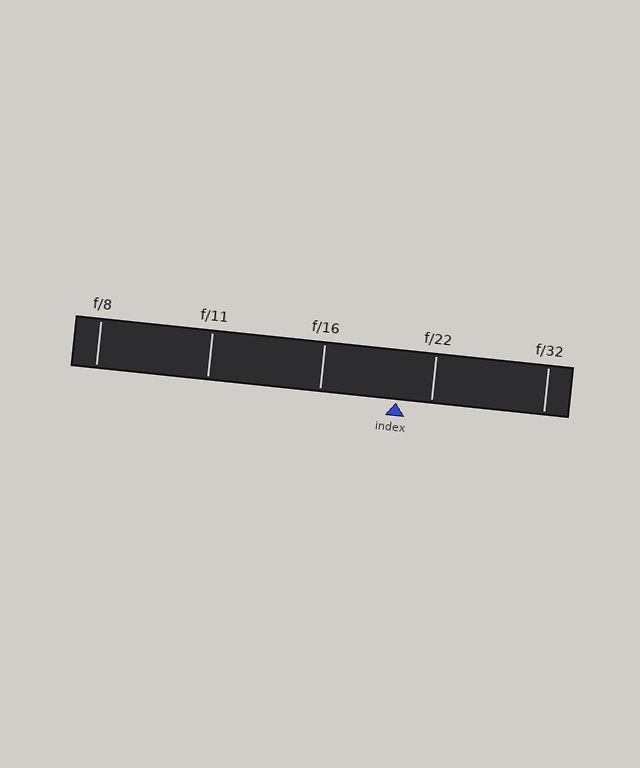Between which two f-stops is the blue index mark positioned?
The index mark is between f/16 and f/22.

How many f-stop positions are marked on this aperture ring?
There are 5 f-stop positions marked.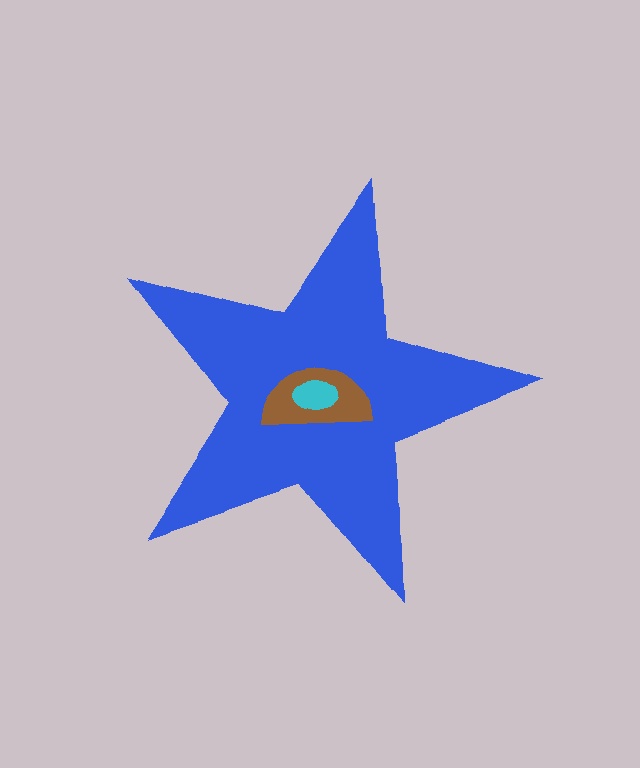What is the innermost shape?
The cyan ellipse.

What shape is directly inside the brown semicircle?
The cyan ellipse.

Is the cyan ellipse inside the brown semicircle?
Yes.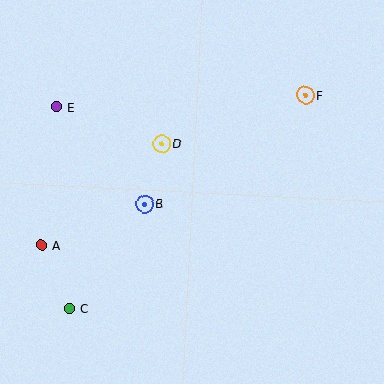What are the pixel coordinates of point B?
Point B is at (145, 204).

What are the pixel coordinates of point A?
Point A is at (42, 245).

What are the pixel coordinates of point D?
Point D is at (161, 143).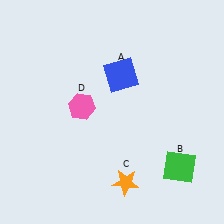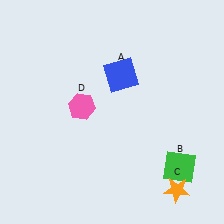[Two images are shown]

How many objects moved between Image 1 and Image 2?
1 object moved between the two images.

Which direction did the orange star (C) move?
The orange star (C) moved right.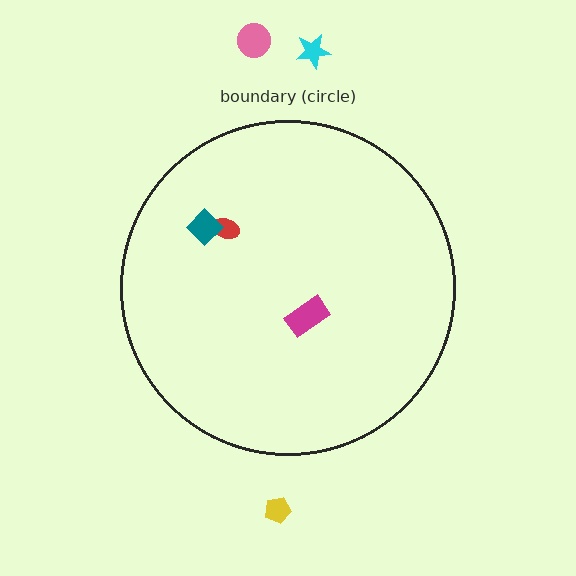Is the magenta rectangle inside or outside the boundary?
Inside.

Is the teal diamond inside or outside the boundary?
Inside.